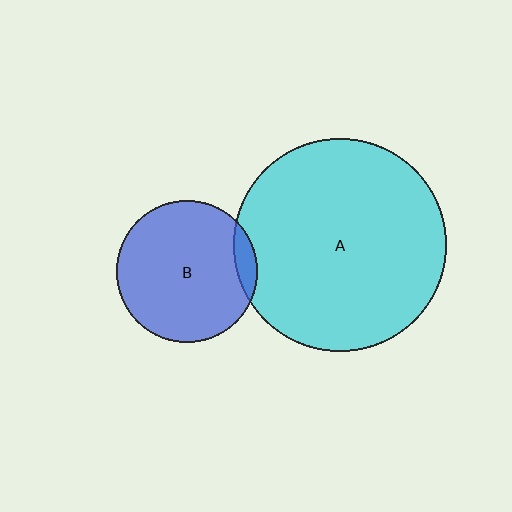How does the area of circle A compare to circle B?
Approximately 2.3 times.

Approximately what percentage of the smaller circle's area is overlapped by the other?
Approximately 10%.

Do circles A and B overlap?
Yes.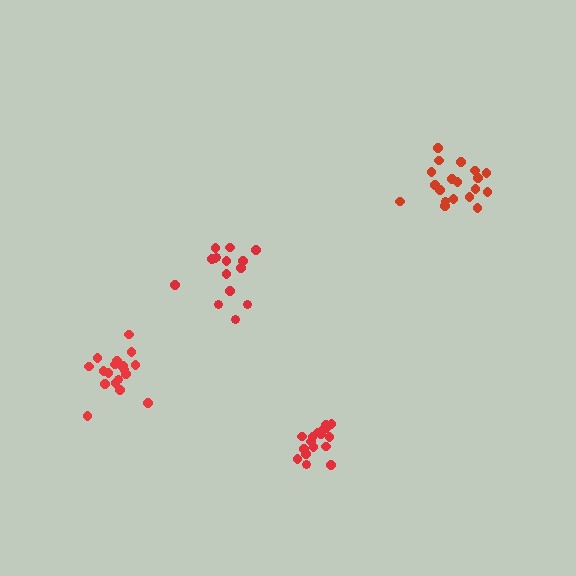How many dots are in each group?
Group 1: 17 dots, Group 2: 15 dots, Group 3: 19 dots, Group 4: 19 dots (70 total).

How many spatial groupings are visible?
There are 4 spatial groupings.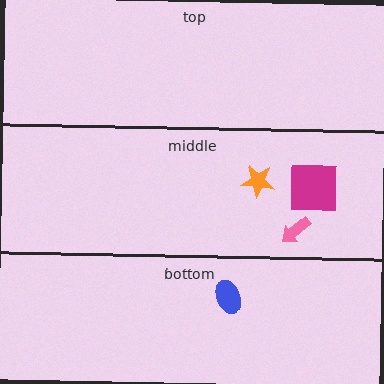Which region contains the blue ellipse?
The bottom region.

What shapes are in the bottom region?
The blue ellipse.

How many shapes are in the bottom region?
1.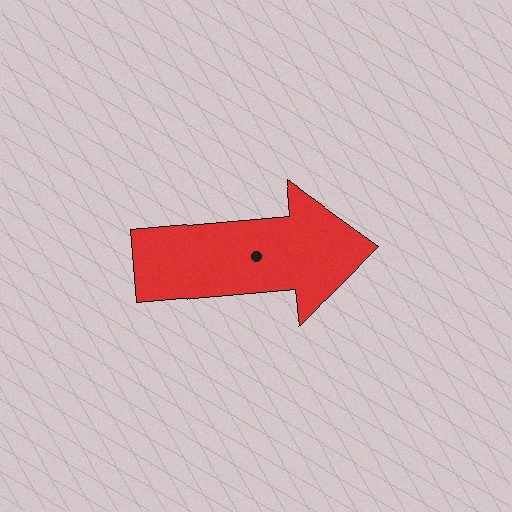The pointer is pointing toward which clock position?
Roughly 3 o'clock.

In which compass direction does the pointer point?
East.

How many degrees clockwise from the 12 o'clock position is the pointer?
Approximately 85 degrees.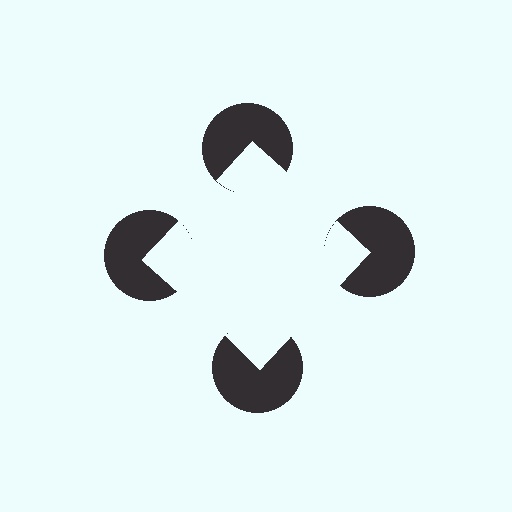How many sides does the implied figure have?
4 sides.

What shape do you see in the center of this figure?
An illusory square — its edges are inferred from the aligned wedge cuts in the pac-man discs, not physically drawn.